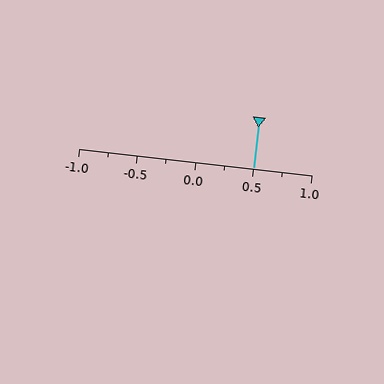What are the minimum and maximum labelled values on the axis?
The axis runs from -1.0 to 1.0.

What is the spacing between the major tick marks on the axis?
The major ticks are spaced 0.5 apart.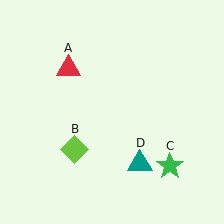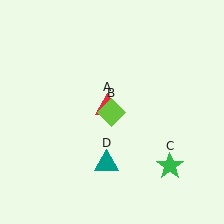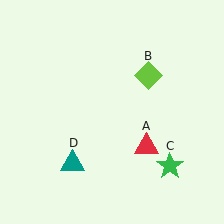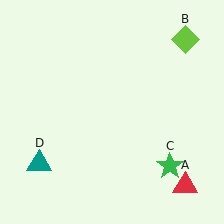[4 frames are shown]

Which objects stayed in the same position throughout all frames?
Green star (object C) remained stationary.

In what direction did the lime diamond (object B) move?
The lime diamond (object B) moved up and to the right.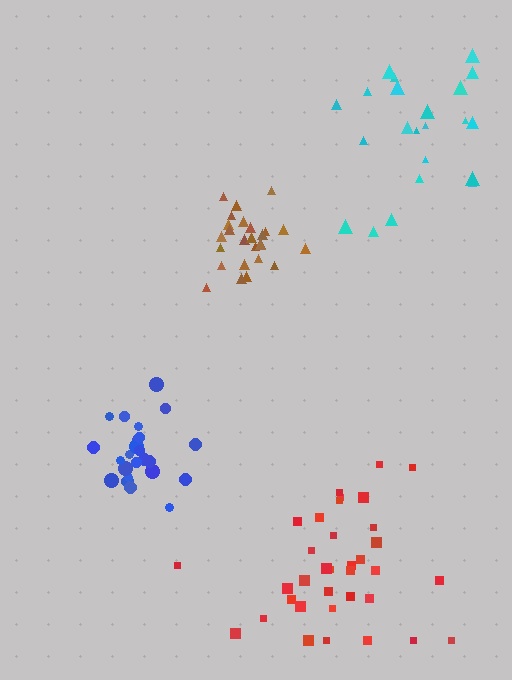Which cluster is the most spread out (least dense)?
Cyan.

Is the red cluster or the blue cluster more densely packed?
Blue.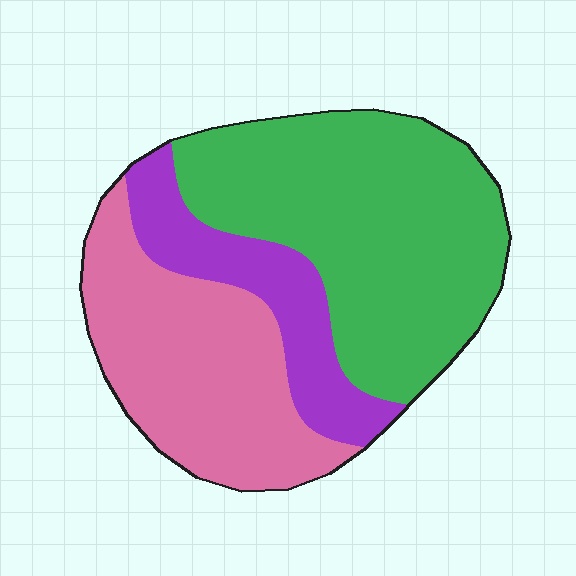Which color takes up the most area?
Green, at roughly 50%.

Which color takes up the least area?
Purple, at roughly 20%.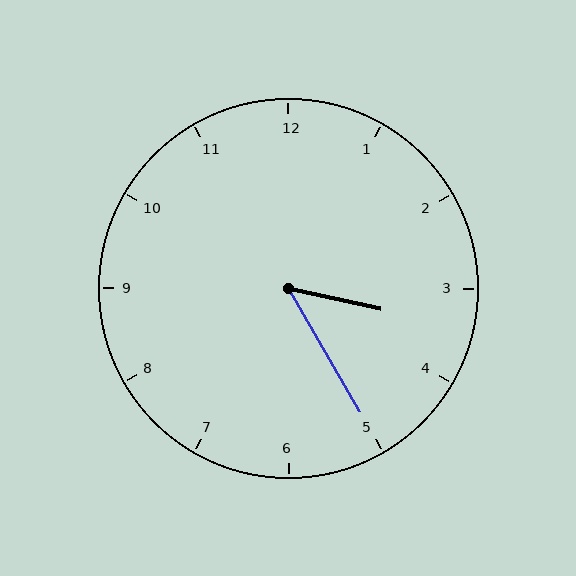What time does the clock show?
3:25.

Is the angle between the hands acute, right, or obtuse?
It is acute.